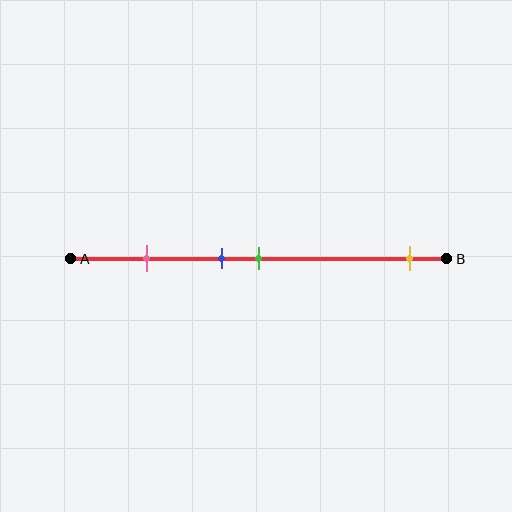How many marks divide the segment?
There are 4 marks dividing the segment.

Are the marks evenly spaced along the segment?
No, the marks are not evenly spaced.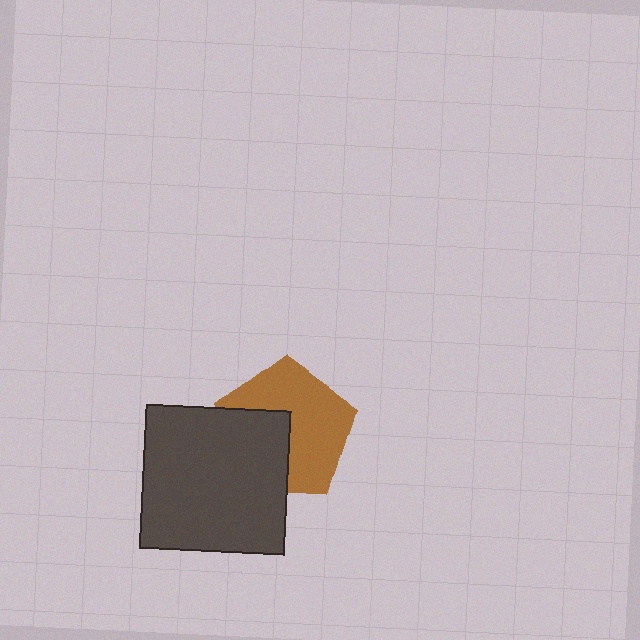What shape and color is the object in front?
The object in front is a dark gray square.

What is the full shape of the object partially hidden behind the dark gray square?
The partially hidden object is a brown pentagon.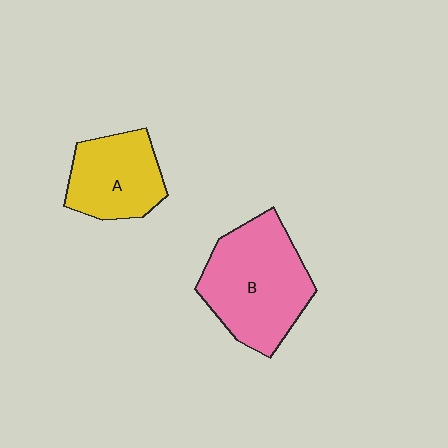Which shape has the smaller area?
Shape A (yellow).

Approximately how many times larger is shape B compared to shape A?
Approximately 1.5 times.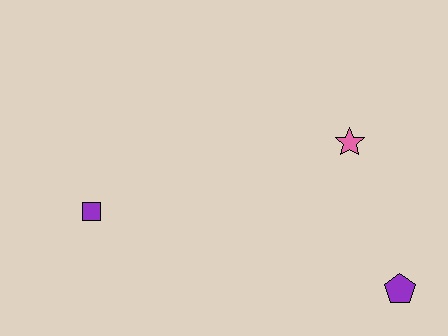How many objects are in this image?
There are 3 objects.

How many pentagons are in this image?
There is 1 pentagon.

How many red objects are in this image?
There are no red objects.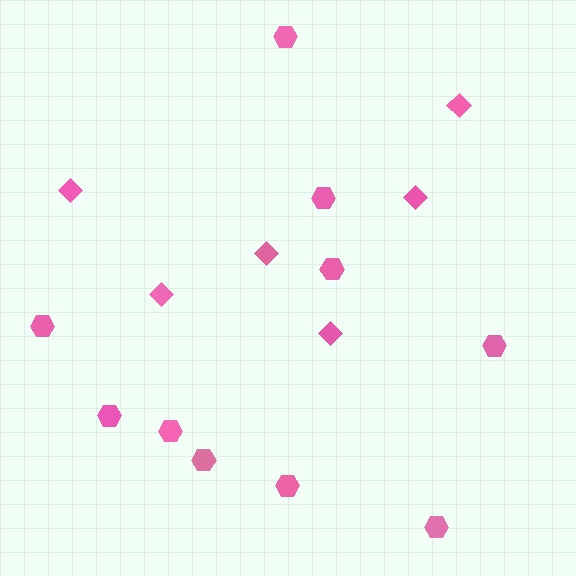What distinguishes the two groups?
There are 2 groups: one group of hexagons (10) and one group of diamonds (6).